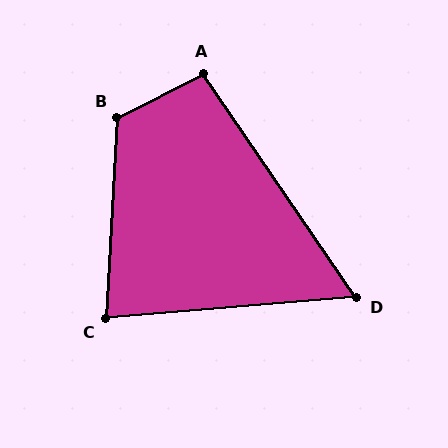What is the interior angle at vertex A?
Approximately 98 degrees (obtuse).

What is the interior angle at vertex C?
Approximately 82 degrees (acute).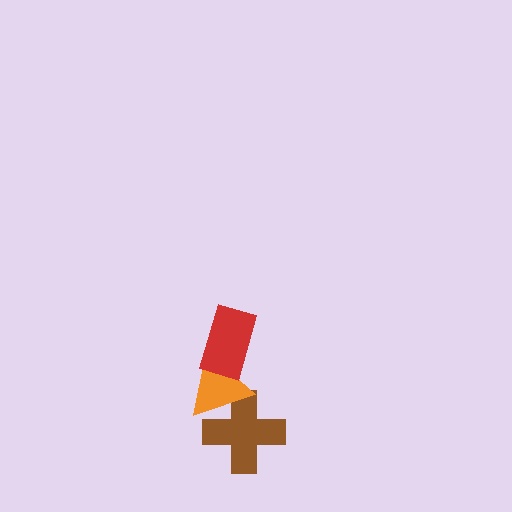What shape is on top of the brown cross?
The orange triangle is on top of the brown cross.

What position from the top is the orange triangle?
The orange triangle is 2nd from the top.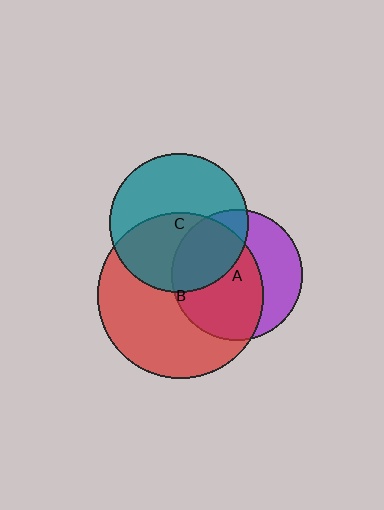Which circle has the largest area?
Circle B (red).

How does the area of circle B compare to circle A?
Approximately 1.6 times.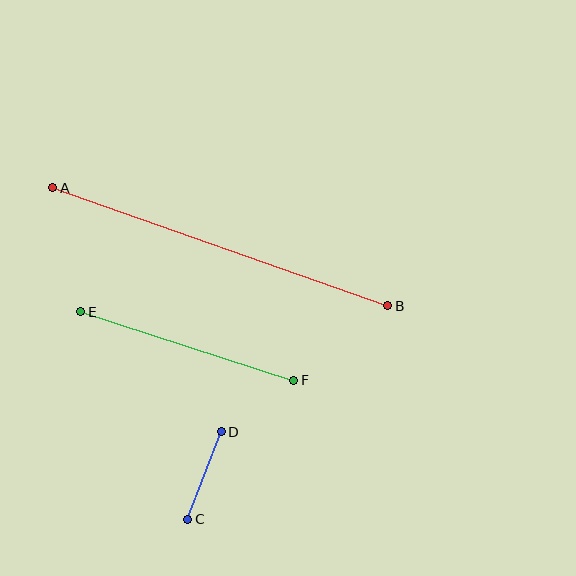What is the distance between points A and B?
The distance is approximately 356 pixels.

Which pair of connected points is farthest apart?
Points A and B are farthest apart.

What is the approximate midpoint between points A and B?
The midpoint is at approximately (220, 247) pixels.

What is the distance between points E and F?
The distance is approximately 223 pixels.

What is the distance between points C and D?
The distance is approximately 94 pixels.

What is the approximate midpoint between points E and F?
The midpoint is at approximately (187, 346) pixels.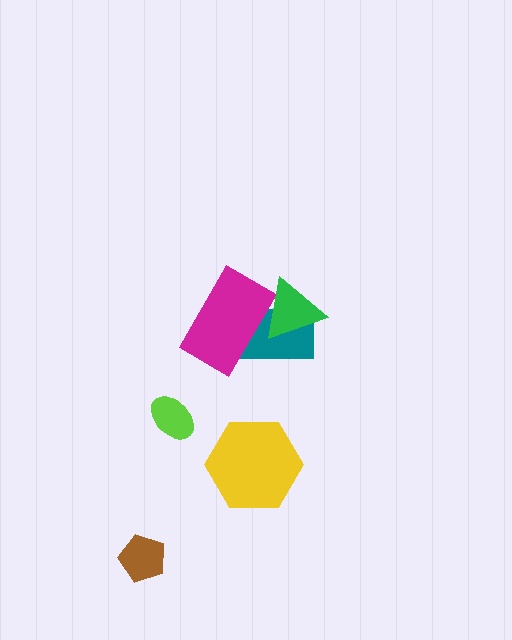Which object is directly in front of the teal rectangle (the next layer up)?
The magenta rectangle is directly in front of the teal rectangle.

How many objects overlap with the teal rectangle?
2 objects overlap with the teal rectangle.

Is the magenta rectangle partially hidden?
Yes, it is partially covered by another shape.